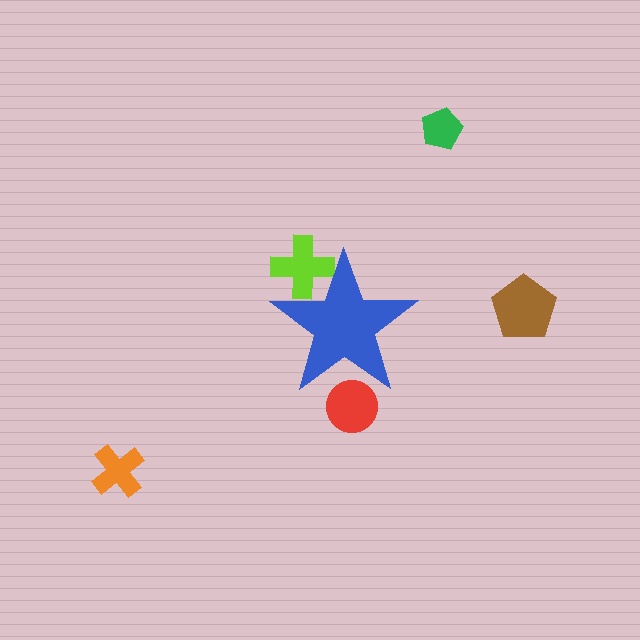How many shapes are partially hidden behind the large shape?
2 shapes are partially hidden.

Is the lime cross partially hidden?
Yes, the lime cross is partially hidden behind the blue star.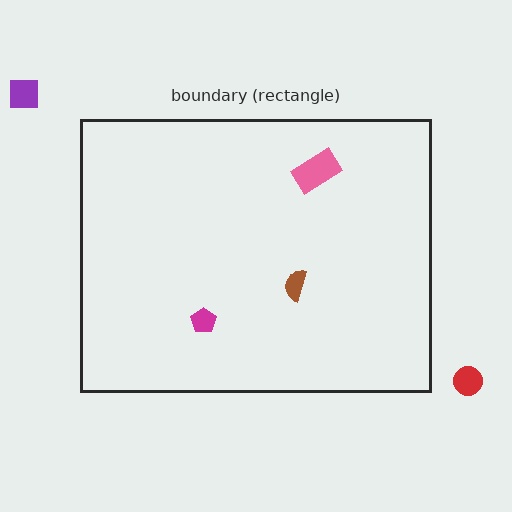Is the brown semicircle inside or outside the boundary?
Inside.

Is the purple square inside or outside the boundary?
Outside.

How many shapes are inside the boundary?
3 inside, 2 outside.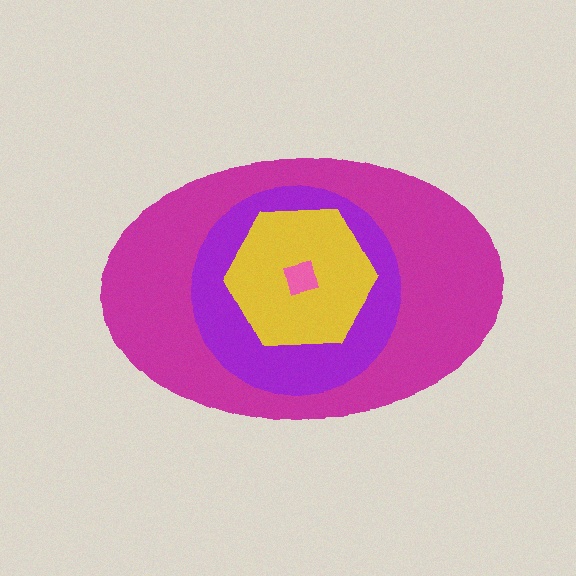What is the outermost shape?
The magenta ellipse.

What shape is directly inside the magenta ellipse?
The purple circle.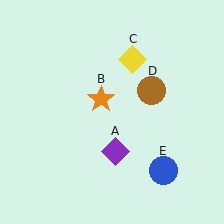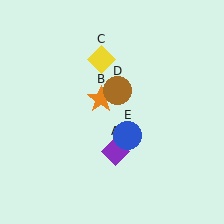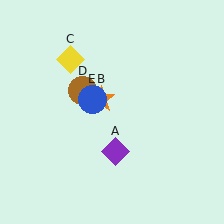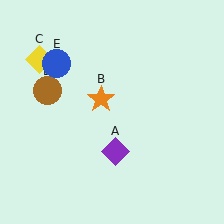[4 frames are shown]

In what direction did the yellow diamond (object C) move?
The yellow diamond (object C) moved left.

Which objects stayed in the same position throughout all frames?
Purple diamond (object A) and orange star (object B) remained stationary.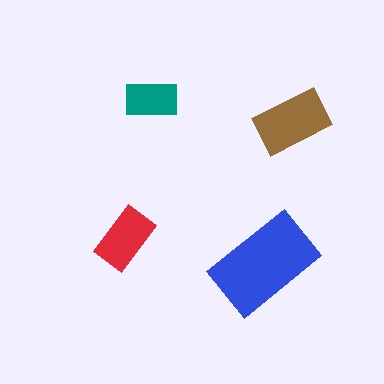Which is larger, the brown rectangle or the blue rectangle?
The blue one.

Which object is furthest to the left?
The red rectangle is leftmost.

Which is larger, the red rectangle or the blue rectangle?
The blue one.